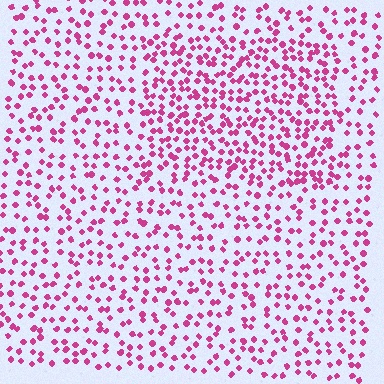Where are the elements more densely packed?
The elements are more densely packed inside the rectangle boundary.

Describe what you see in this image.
The image contains small magenta elements arranged at two different densities. A rectangle-shaped region is visible where the elements are more densely packed than the surrounding area.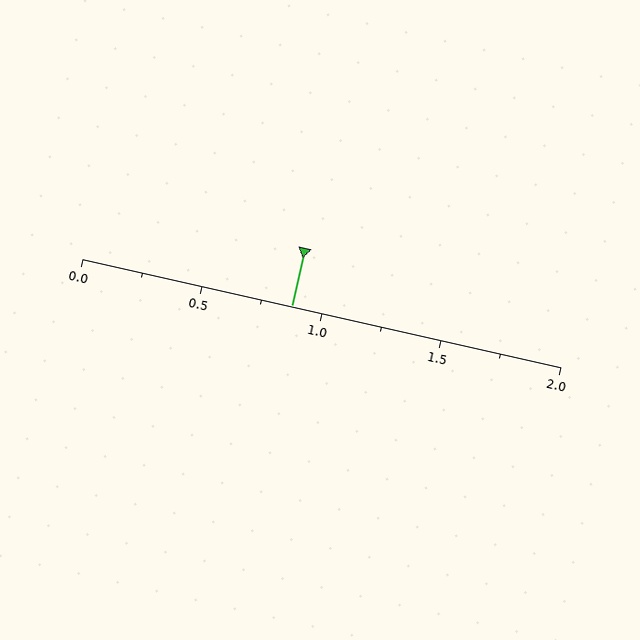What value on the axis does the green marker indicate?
The marker indicates approximately 0.88.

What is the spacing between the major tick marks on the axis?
The major ticks are spaced 0.5 apart.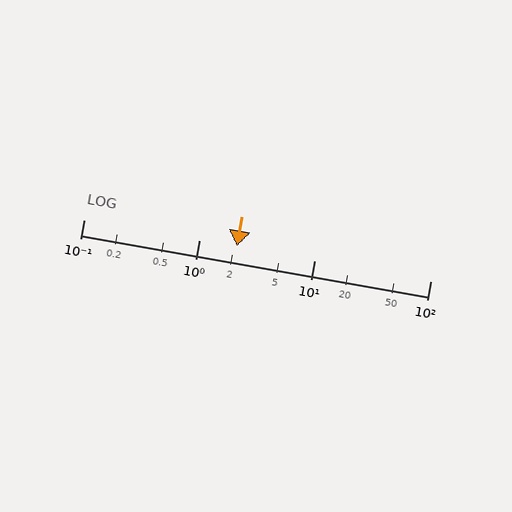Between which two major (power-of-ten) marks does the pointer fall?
The pointer is between 1 and 10.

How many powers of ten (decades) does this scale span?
The scale spans 3 decades, from 0.1 to 100.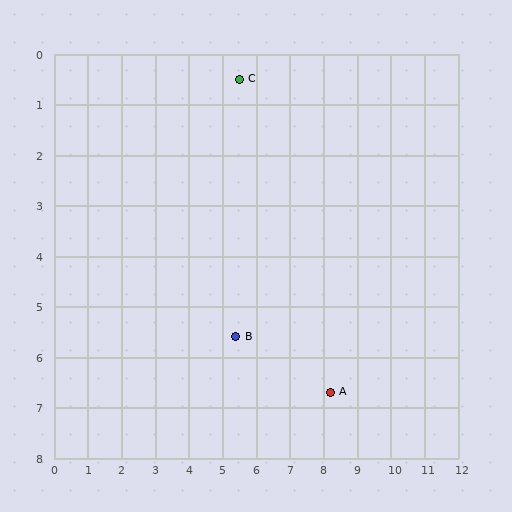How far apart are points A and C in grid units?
Points A and C are about 6.8 grid units apart.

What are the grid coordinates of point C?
Point C is at approximately (5.5, 0.5).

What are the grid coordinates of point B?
Point B is at approximately (5.4, 5.6).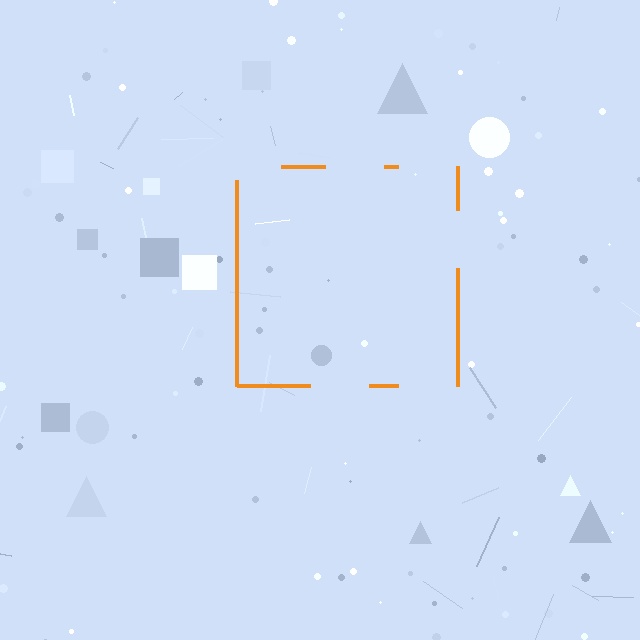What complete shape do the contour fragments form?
The contour fragments form a square.